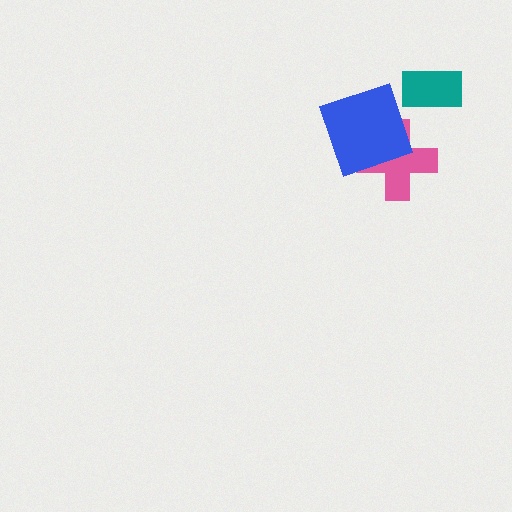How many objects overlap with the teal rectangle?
0 objects overlap with the teal rectangle.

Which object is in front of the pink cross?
The blue square is in front of the pink cross.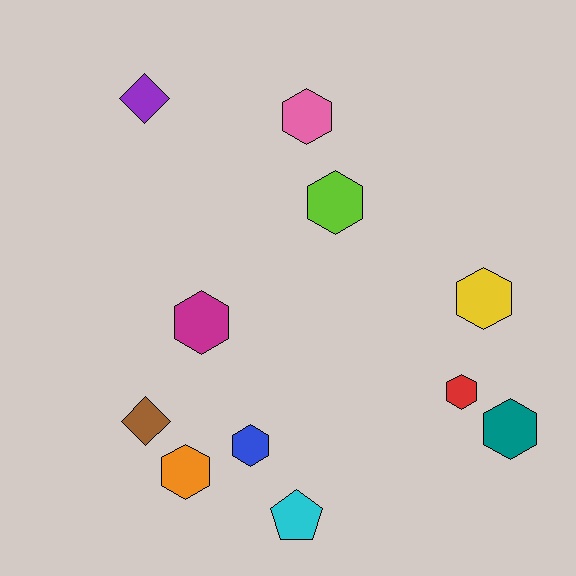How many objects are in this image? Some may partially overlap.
There are 11 objects.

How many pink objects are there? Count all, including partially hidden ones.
There is 1 pink object.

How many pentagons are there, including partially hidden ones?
There is 1 pentagon.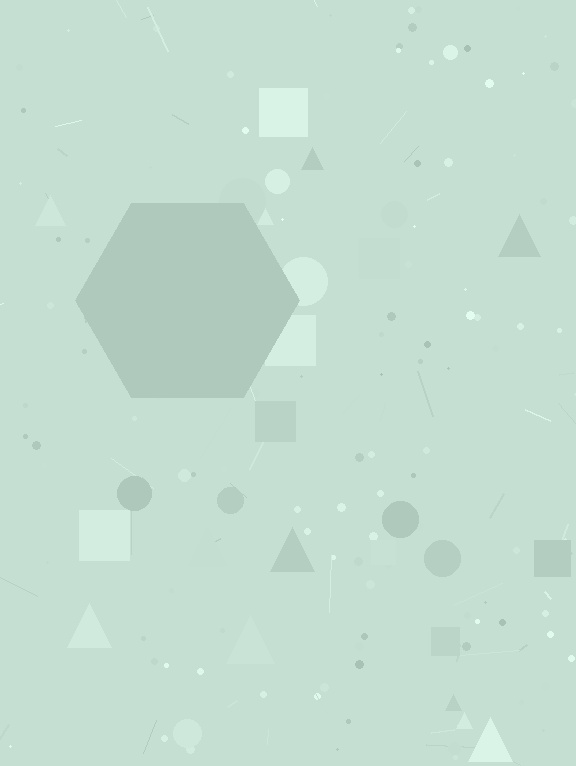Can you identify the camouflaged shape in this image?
The camouflaged shape is a hexagon.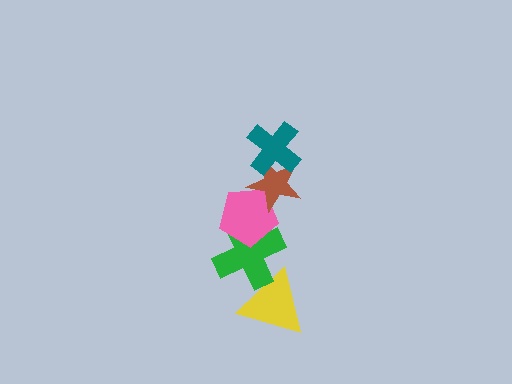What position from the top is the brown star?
The brown star is 2nd from the top.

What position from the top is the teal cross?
The teal cross is 1st from the top.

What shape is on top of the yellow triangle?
The green cross is on top of the yellow triangle.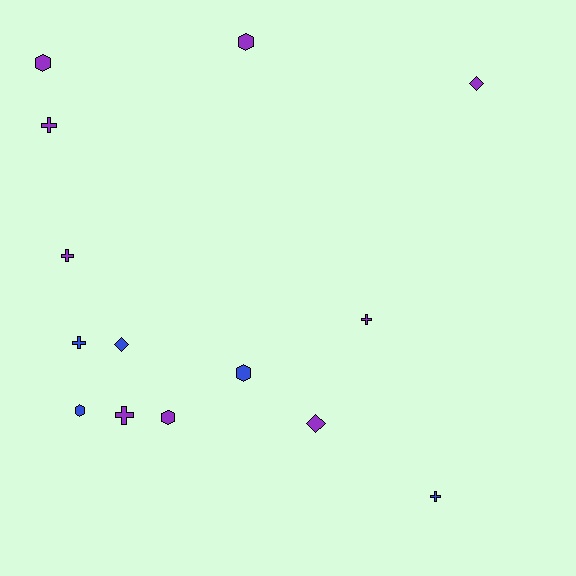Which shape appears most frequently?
Cross, with 6 objects.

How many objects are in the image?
There are 14 objects.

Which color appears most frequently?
Purple, with 9 objects.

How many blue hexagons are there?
There are 2 blue hexagons.